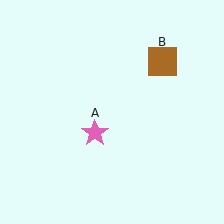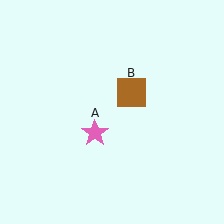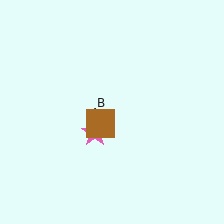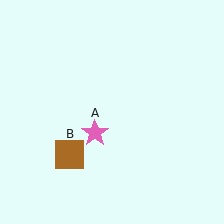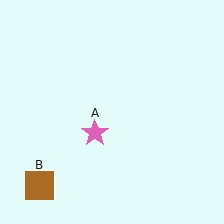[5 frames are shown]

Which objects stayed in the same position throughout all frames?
Pink star (object A) remained stationary.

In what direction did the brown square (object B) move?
The brown square (object B) moved down and to the left.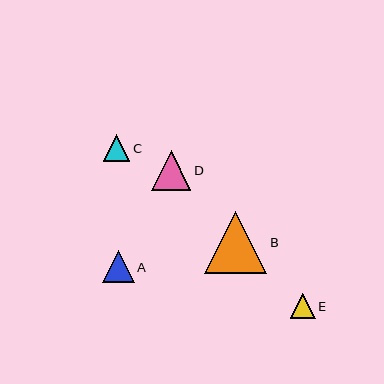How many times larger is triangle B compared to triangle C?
Triangle B is approximately 2.3 times the size of triangle C.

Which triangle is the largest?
Triangle B is the largest with a size of approximately 62 pixels.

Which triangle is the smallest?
Triangle E is the smallest with a size of approximately 25 pixels.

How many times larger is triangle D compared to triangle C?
Triangle D is approximately 1.5 times the size of triangle C.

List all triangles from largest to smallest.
From largest to smallest: B, D, A, C, E.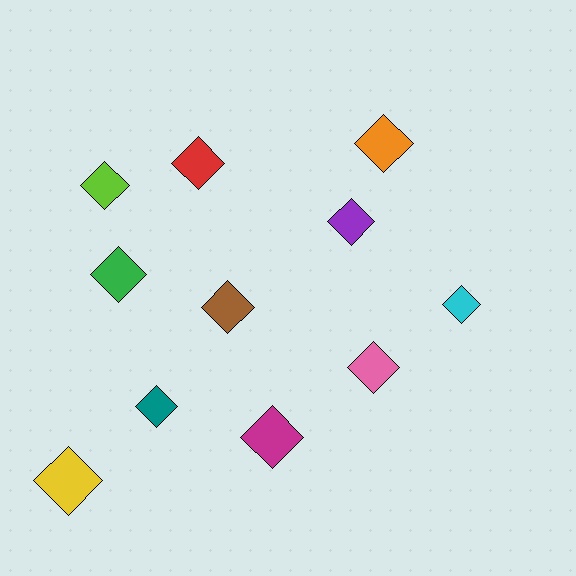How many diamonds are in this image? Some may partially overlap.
There are 11 diamonds.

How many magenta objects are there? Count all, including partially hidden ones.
There is 1 magenta object.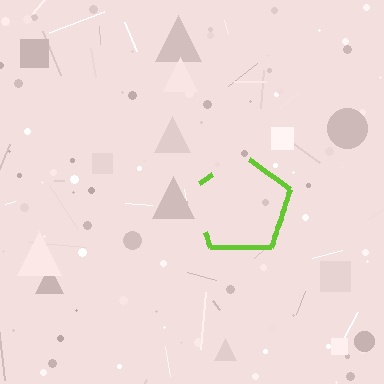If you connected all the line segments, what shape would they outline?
They would outline a pentagon.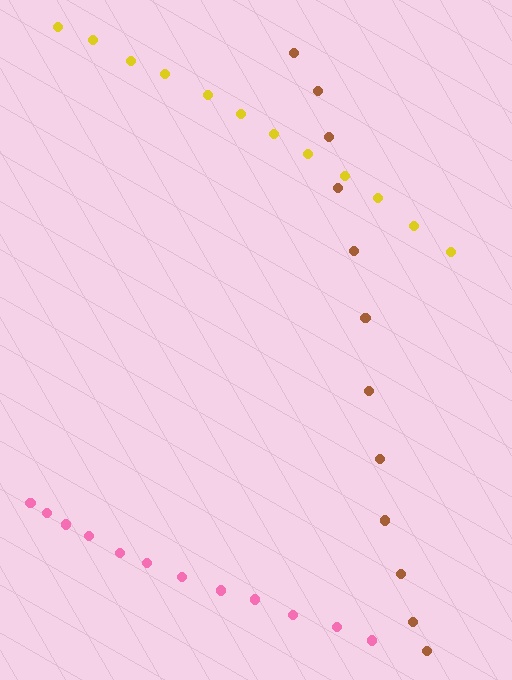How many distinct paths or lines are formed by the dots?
There are 3 distinct paths.